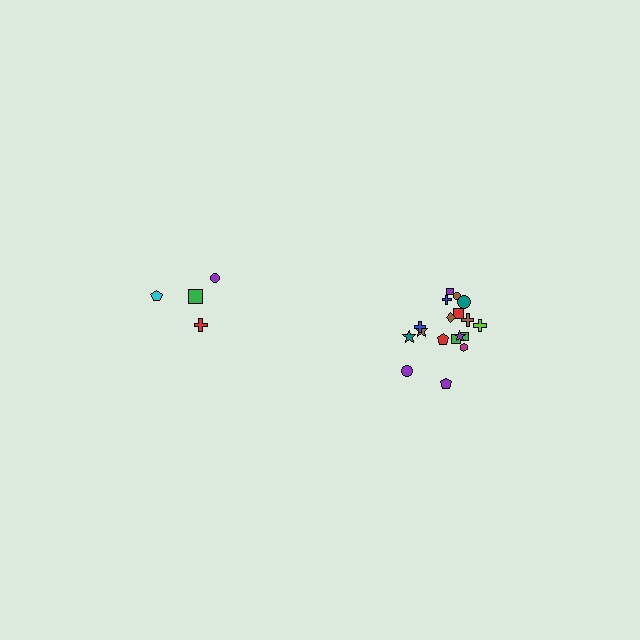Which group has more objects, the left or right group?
The right group.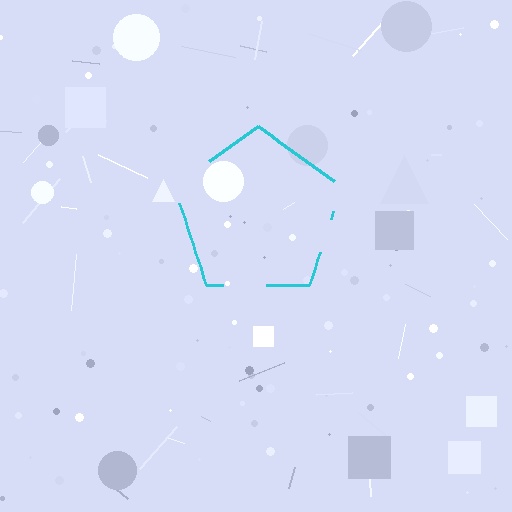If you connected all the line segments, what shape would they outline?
They would outline a pentagon.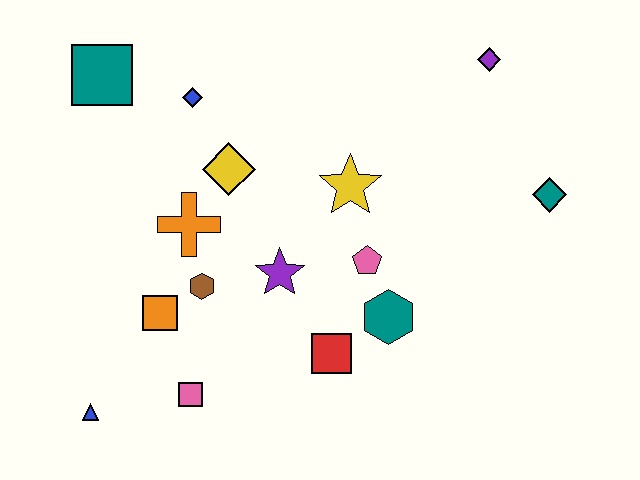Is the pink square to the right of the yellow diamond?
No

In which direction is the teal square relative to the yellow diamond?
The teal square is to the left of the yellow diamond.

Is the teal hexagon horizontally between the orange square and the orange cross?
No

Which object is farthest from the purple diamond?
The blue triangle is farthest from the purple diamond.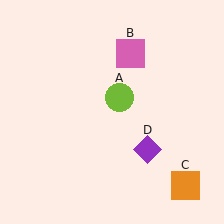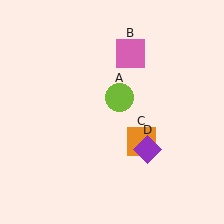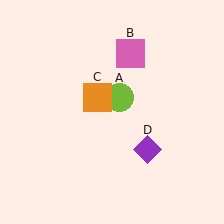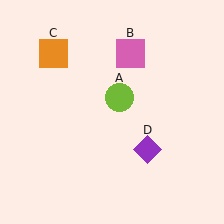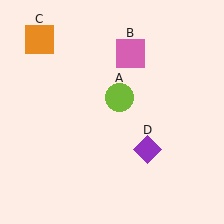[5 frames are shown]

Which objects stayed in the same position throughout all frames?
Lime circle (object A) and pink square (object B) and purple diamond (object D) remained stationary.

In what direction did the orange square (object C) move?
The orange square (object C) moved up and to the left.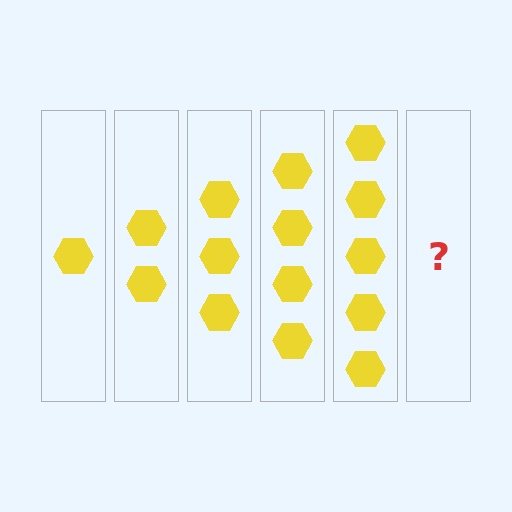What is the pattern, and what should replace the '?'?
The pattern is that each step adds one more hexagon. The '?' should be 6 hexagons.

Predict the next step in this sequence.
The next step is 6 hexagons.